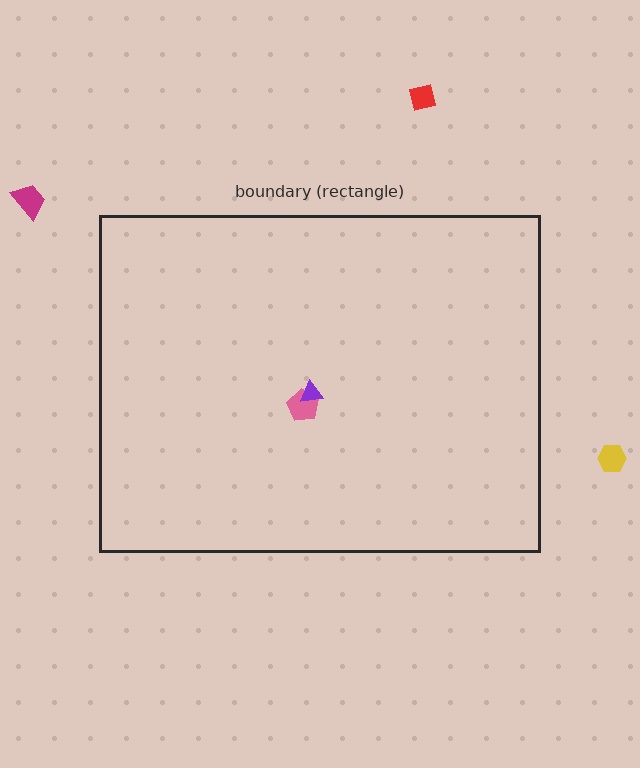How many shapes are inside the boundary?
2 inside, 3 outside.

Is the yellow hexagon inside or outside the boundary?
Outside.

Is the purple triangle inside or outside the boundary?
Inside.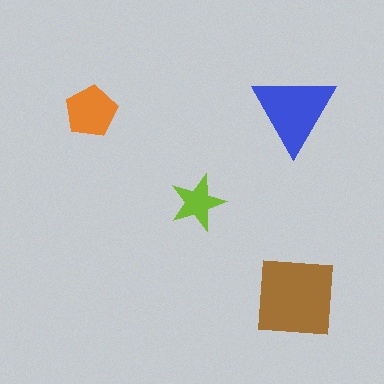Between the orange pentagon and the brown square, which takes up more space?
The brown square.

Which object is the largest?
The brown square.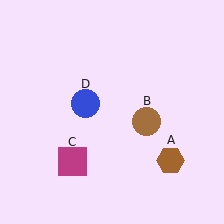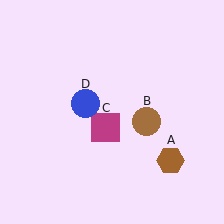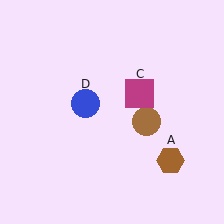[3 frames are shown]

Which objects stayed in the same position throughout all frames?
Brown hexagon (object A) and brown circle (object B) and blue circle (object D) remained stationary.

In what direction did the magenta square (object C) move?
The magenta square (object C) moved up and to the right.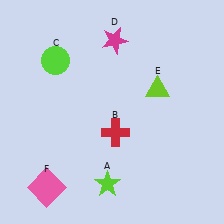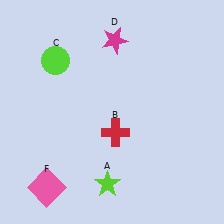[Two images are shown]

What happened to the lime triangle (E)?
The lime triangle (E) was removed in Image 2. It was in the top-right area of Image 1.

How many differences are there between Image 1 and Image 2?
There is 1 difference between the two images.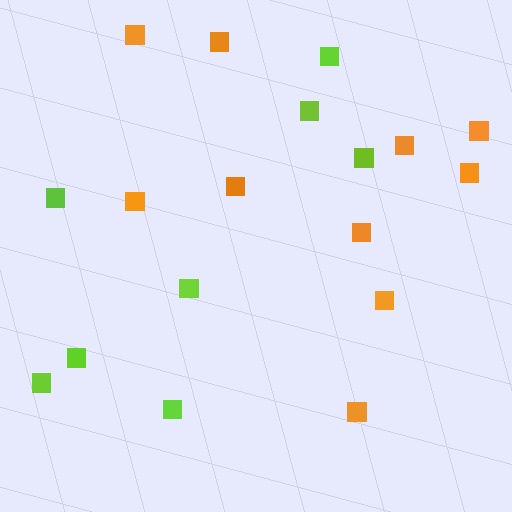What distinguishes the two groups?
There are 2 groups: one group of orange squares (10) and one group of lime squares (8).